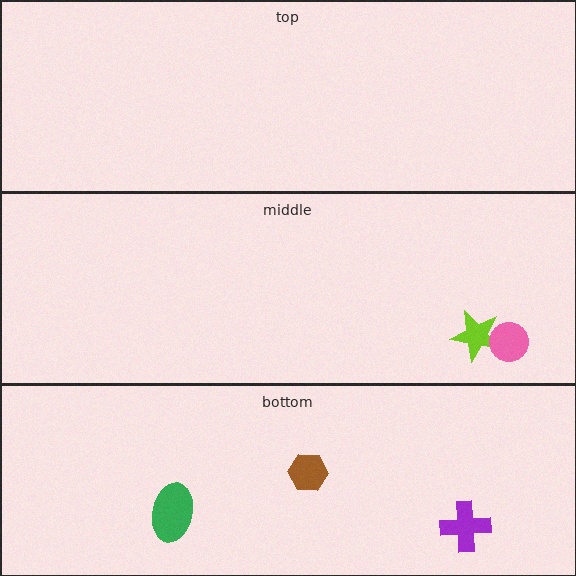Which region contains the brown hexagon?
The bottom region.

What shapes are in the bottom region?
The green ellipse, the purple cross, the brown hexagon.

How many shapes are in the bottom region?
3.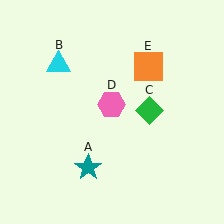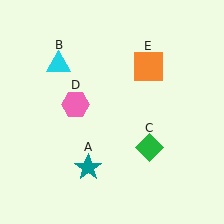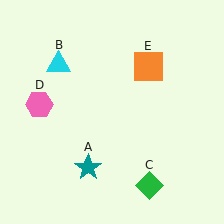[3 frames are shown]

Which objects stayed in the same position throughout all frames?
Teal star (object A) and cyan triangle (object B) and orange square (object E) remained stationary.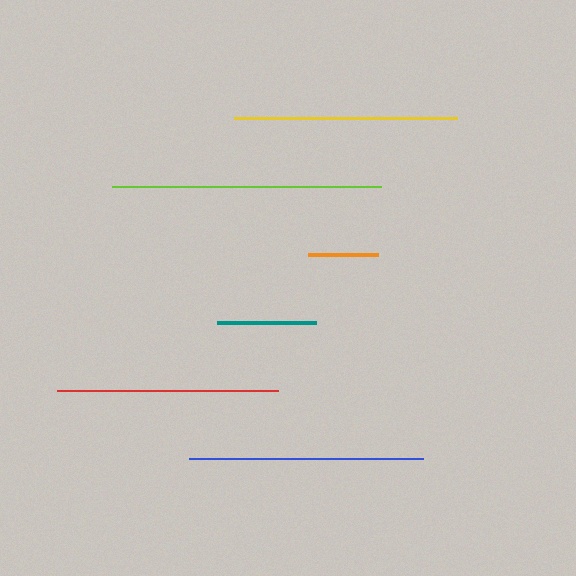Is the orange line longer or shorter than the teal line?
The teal line is longer than the orange line.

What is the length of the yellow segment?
The yellow segment is approximately 223 pixels long.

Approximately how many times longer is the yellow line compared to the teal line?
The yellow line is approximately 2.2 times the length of the teal line.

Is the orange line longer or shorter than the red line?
The red line is longer than the orange line.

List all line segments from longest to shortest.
From longest to shortest: lime, blue, yellow, red, teal, orange.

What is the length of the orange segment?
The orange segment is approximately 70 pixels long.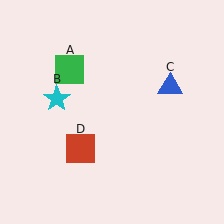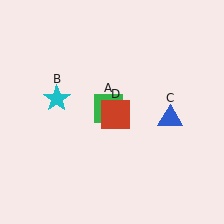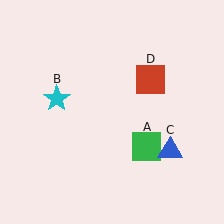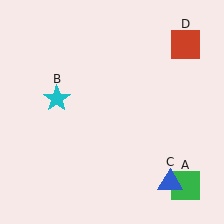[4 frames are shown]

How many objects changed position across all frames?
3 objects changed position: green square (object A), blue triangle (object C), red square (object D).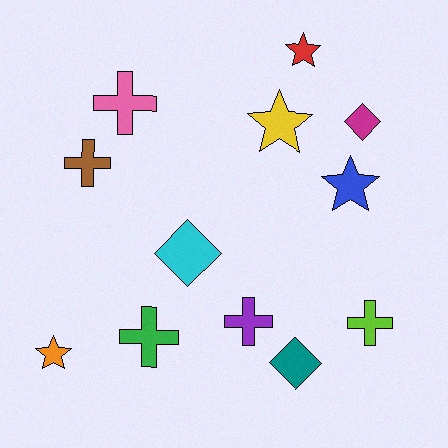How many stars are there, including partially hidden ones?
There are 4 stars.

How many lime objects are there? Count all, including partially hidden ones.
There is 1 lime object.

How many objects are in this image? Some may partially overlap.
There are 12 objects.